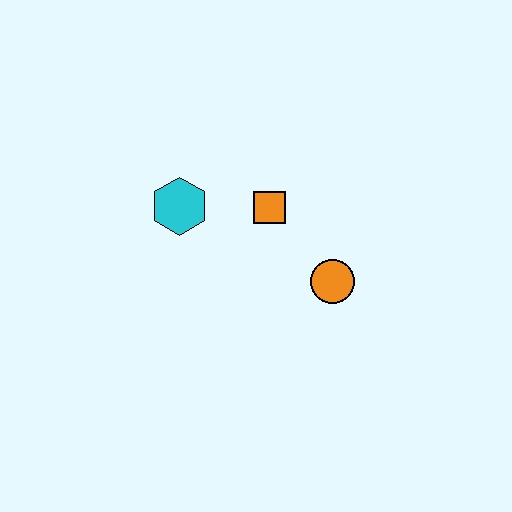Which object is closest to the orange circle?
The orange square is closest to the orange circle.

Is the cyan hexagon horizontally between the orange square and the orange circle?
No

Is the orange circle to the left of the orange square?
No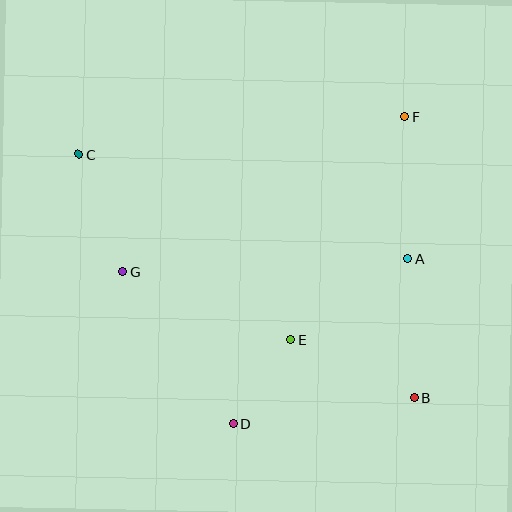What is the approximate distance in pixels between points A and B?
The distance between A and B is approximately 139 pixels.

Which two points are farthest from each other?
Points B and C are farthest from each other.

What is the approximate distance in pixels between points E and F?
The distance between E and F is approximately 250 pixels.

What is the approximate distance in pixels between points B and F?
The distance between B and F is approximately 282 pixels.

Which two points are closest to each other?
Points D and E are closest to each other.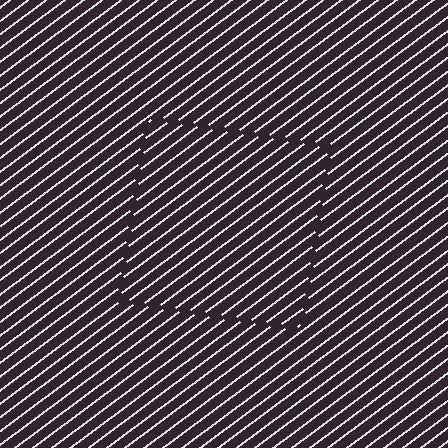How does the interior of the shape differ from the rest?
The interior of the shape contains the same grating, shifted by half a period — the contour is defined by the phase discontinuity where line-ends from the inner and outer gratings abut.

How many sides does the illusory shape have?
4 sides — the line-ends trace a square.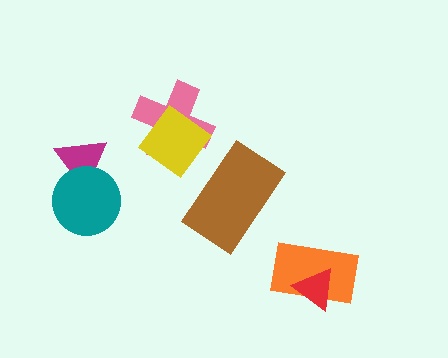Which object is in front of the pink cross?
The yellow diamond is in front of the pink cross.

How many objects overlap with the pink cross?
1 object overlaps with the pink cross.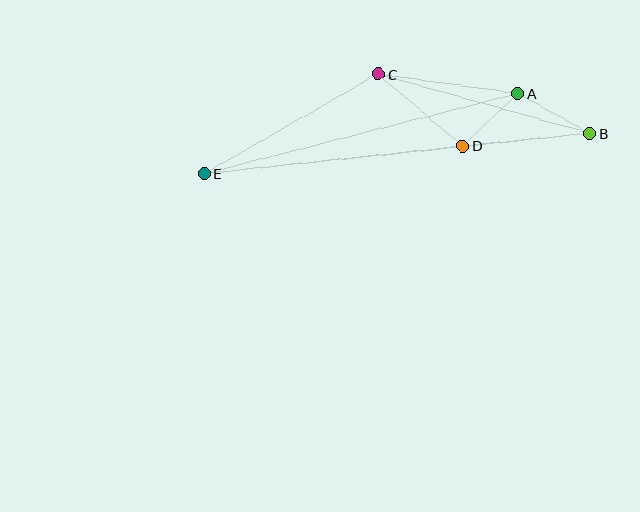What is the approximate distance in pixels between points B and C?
The distance between B and C is approximately 220 pixels.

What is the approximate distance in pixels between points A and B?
The distance between A and B is approximately 82 pixels.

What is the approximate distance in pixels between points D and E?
The distance between D and E is approximately 260 pixels.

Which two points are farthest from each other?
Points B and E are farthest from each other.